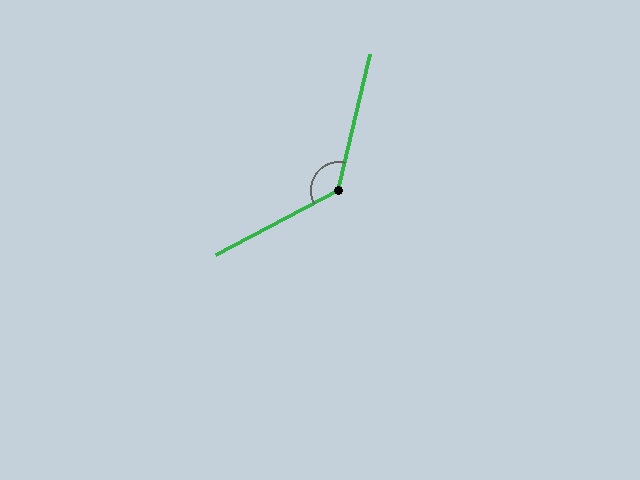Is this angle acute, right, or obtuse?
It is obtuse.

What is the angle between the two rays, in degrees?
Approximately 131 degrees.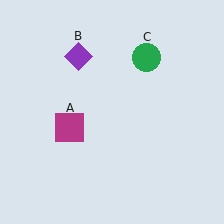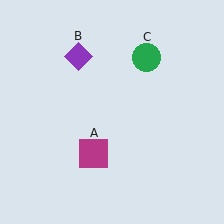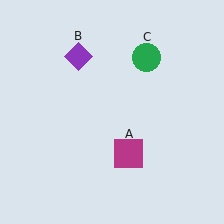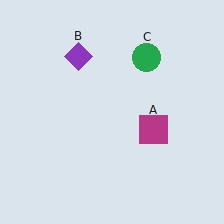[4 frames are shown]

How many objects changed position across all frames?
1 object changed position: magenta square (object A).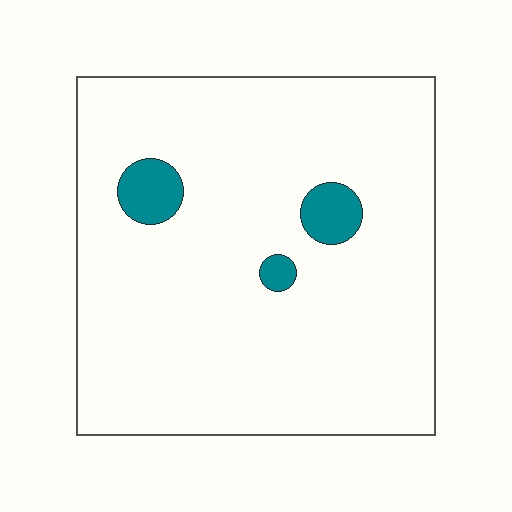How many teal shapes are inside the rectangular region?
3.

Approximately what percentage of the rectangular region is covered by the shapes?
Approximately 5%.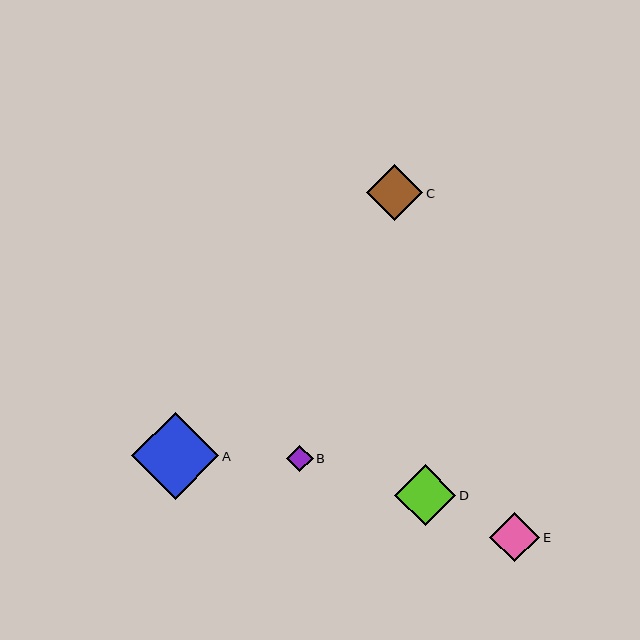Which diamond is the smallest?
Diamond B is the smallest with a size of approximately 27 pixels.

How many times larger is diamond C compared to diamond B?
Diamond C is approximately 2.1 times the size of diamond B.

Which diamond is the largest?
Diamond A is the largest with a size of approximately 87 pixels.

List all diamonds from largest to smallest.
From largest to smallest: A, D, C, E, B.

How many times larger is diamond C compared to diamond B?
Diamond C is approximately 2.1 times the size of diamond B.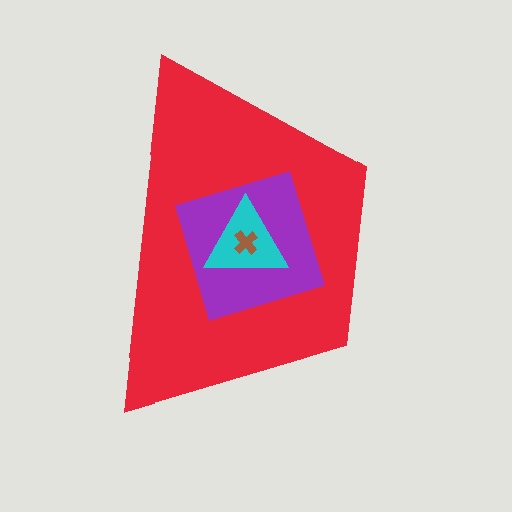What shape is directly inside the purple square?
The cyan triangle.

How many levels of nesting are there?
4.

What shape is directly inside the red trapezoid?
The purple square.